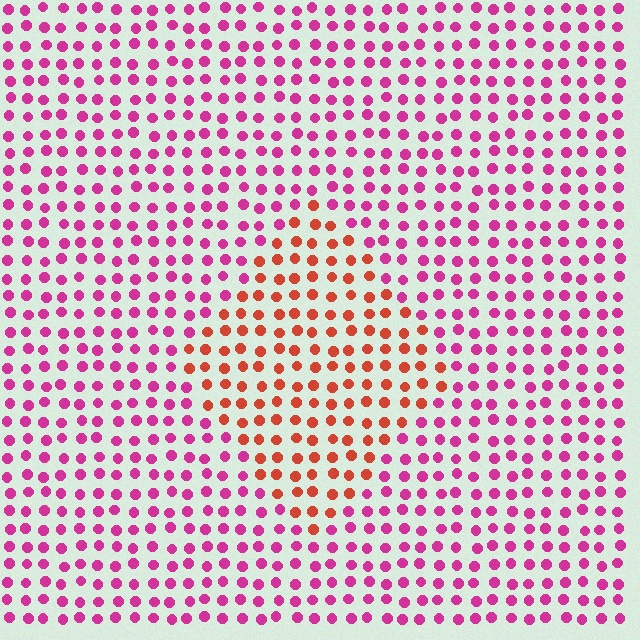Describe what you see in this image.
The image is filled with small magenta elements in a uniform arrangement. A diamond-shaped region is visible where the elements are tinted to a slightly different hue, forming a subtle color boundary.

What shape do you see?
I see a diamond.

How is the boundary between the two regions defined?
The boundary is defined purely by a slight shift in hue (about 46 degrees). Spacing, size, and orientation are identical on both sides.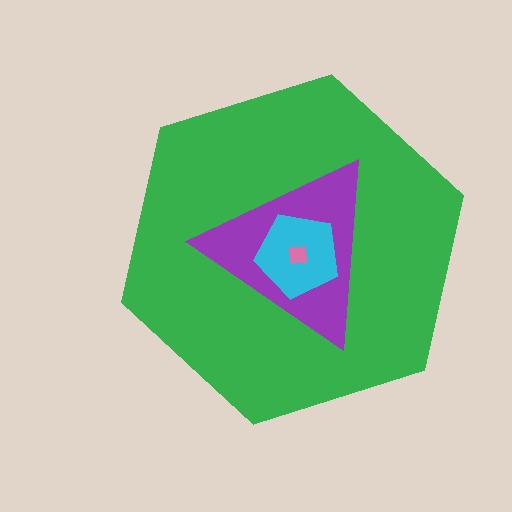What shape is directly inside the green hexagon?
The purple triangle.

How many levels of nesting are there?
4.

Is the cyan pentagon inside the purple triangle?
Yes.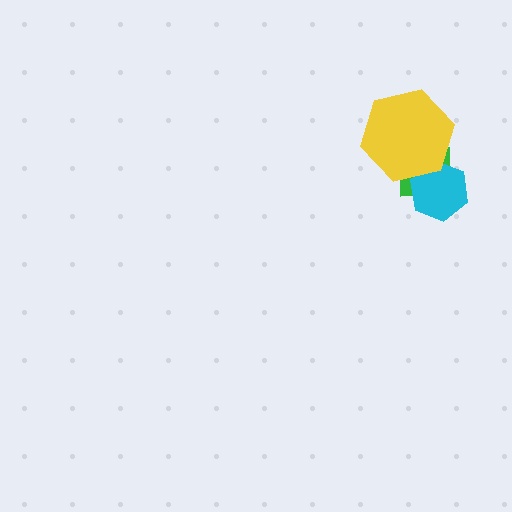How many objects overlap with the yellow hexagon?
2 objects overlap with the yellow hexagon.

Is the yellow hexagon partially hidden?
No, no other shape covers it.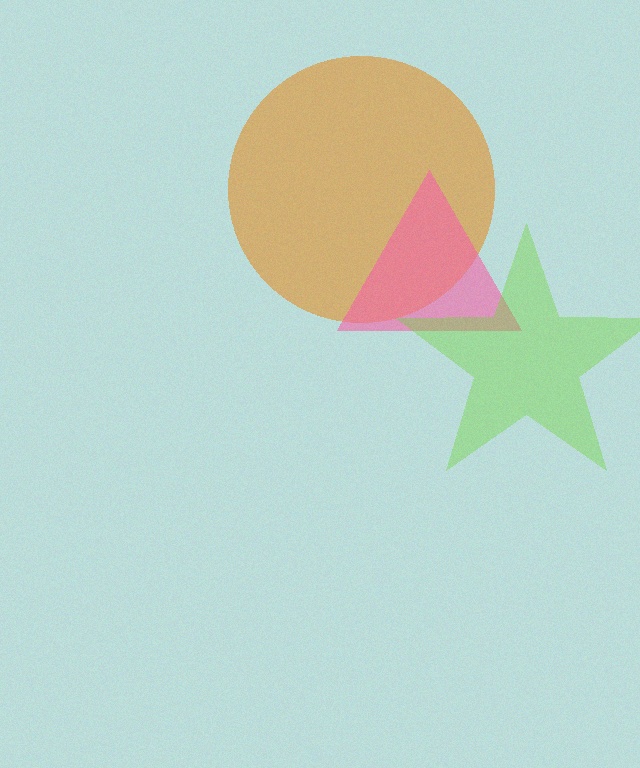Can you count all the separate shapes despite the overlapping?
Yes, there are 3 separate shapes.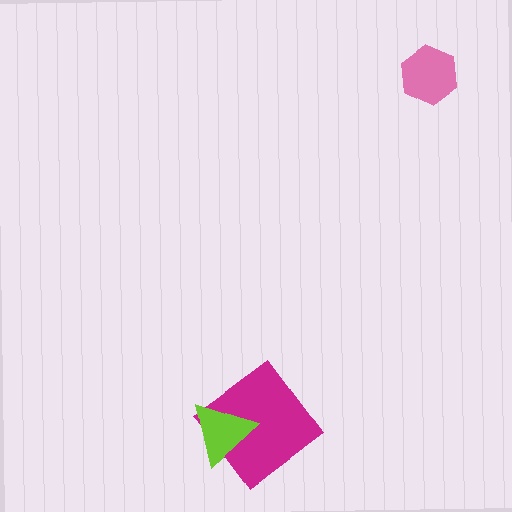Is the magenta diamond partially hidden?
Yes, it is partially covered by another shape.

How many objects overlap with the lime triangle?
1 object overlaps with the lime triangle.